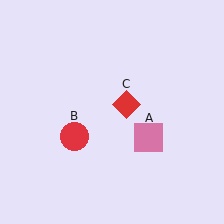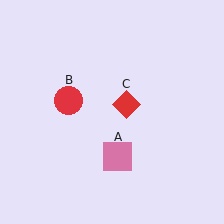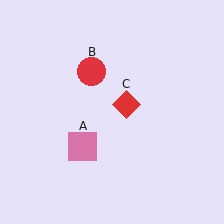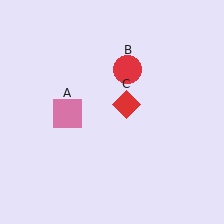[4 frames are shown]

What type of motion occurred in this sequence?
The pink square (object A), red circle (object B) rotated clockwise around the center of the scene.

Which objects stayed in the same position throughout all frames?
Red diamond (object C) remained stationary.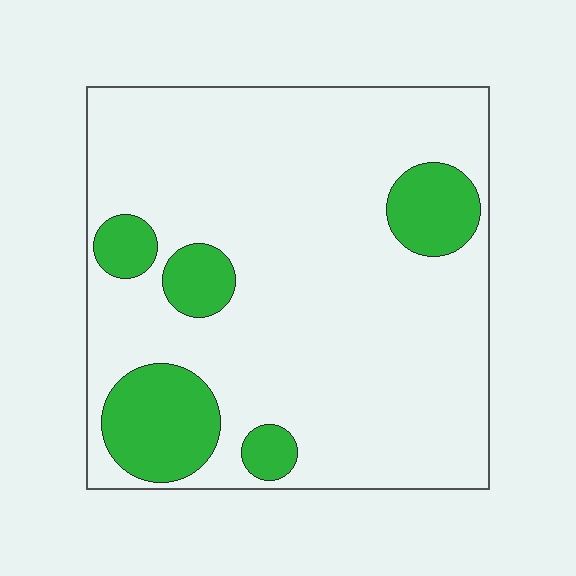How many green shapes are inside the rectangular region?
5.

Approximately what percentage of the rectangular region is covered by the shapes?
Approximately 15%.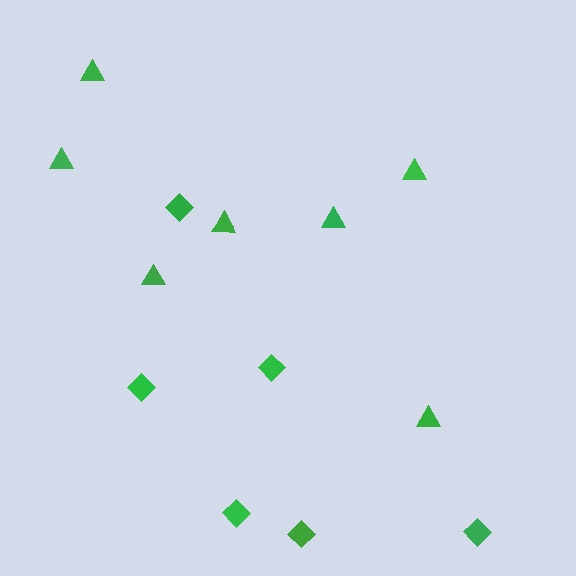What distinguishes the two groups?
There are 2 groups: one group of diamonds (6) and one group of triangles (7).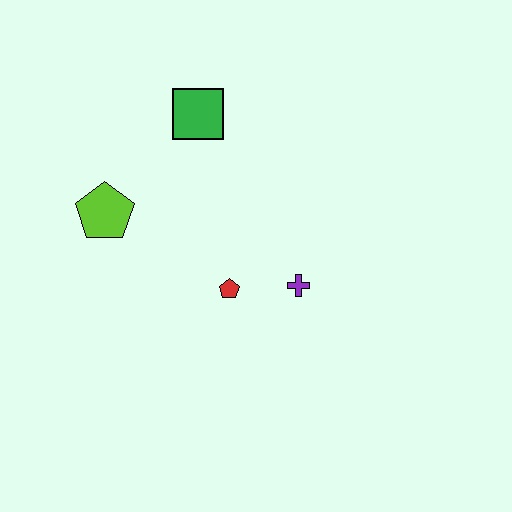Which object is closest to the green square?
The lime pentagon is closest to the green square.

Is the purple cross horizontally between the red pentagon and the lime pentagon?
No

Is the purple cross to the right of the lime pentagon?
Yes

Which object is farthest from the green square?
The purple cross is farthest from the green square.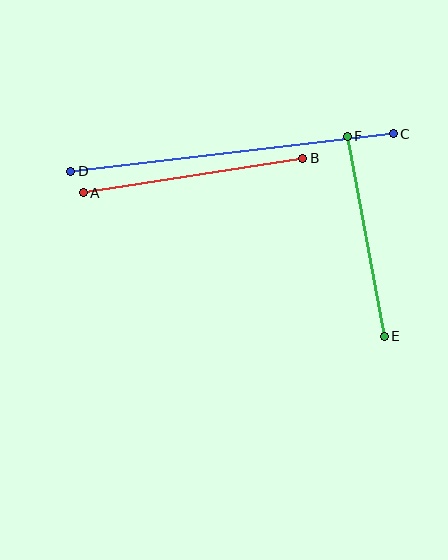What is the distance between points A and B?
The distance is approximately 222 pixels.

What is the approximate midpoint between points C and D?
The midpoint is at approximately (232, 152) pixels.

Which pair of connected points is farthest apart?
Points C and D are farthest apart.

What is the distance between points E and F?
The distance is approximately 204 pixels.